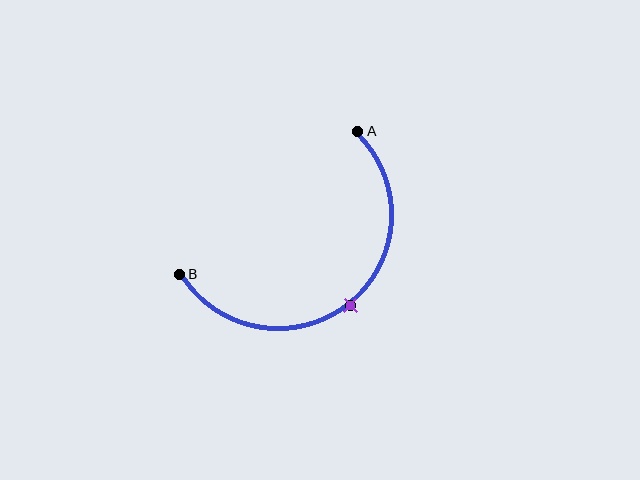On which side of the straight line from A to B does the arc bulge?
The arc bulges below and to the right of the straight line connecting A and B.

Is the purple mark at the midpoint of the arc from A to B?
Yes. The purple mark lies on the arc at equal arc-length from both A and B — it is the arc midpoint.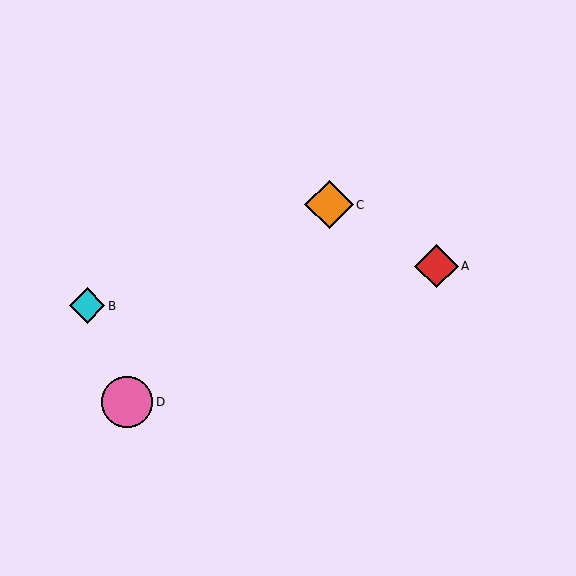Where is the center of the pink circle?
The center of the pink circle is at (127, 402).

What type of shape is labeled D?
Shape D is a pink circle.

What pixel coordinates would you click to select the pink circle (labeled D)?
Click at (127, 402) to select the pink circle D.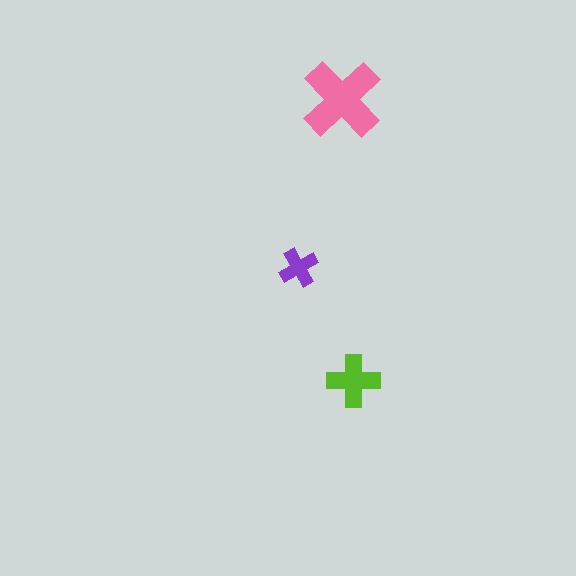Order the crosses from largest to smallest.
the pink one, the lime one, the purple one.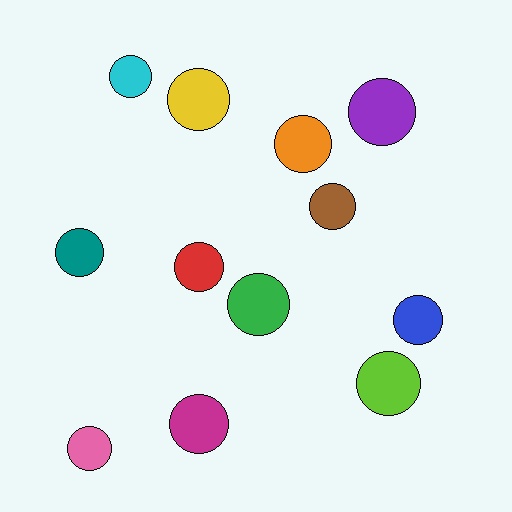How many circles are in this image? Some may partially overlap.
There are 12 circles.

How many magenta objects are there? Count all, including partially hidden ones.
There is 1 magenta object.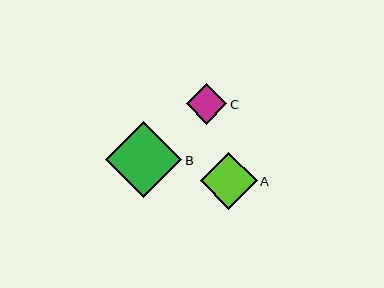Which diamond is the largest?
Diamond B is the largest with a size of approximately 76 pixels.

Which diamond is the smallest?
Diamond C is the smallest with a size of approximately 41 pixels.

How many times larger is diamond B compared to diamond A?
Diamond B is approximately 1.3 times the size of diamond A.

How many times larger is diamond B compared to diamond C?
Diamond B is approximately 1.9 times the size of diamond C.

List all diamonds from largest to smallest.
From largest to smallest: B, A, C.